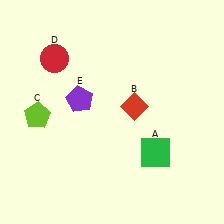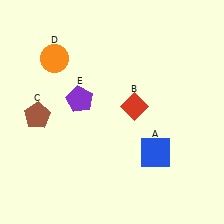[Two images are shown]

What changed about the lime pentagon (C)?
In Image 1, C is lime. In Image 2, it changed to brown.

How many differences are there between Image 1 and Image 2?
There are 3 differences between the two images.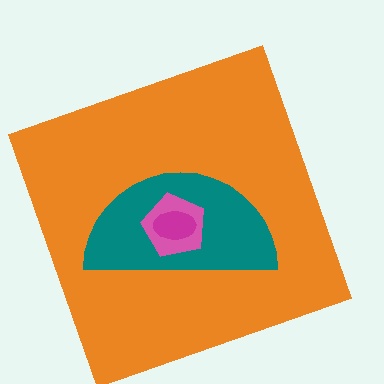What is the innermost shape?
The magenta ellipse.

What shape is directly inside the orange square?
The teal semicircle.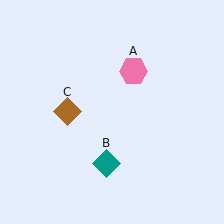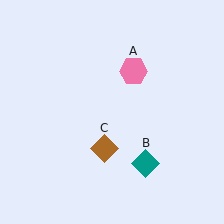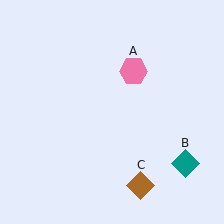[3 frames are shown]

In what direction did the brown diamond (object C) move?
The brown diamond (object C) moved down and to the right.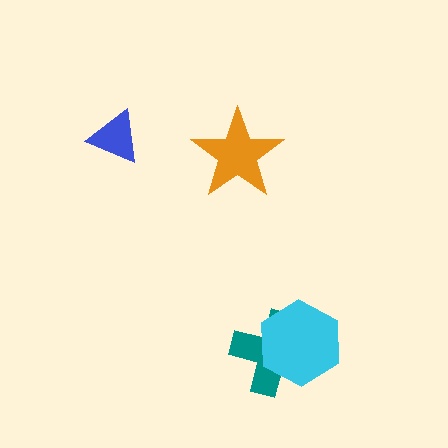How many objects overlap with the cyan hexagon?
1 object overlaps with the cyan hexagon.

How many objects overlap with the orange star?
0 objects overlap with the orange star.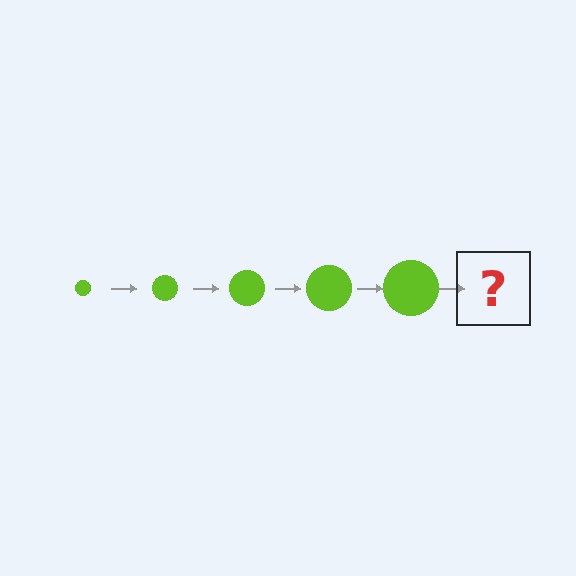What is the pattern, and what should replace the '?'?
The pattern is that the circle gets progressively larger each step. The '?' should be a lime circle, larger than the previous one.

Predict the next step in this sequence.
The next step is a lime circle, larger than the previous one.